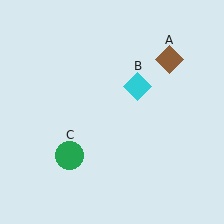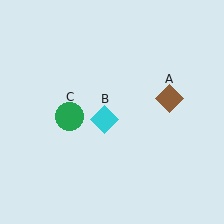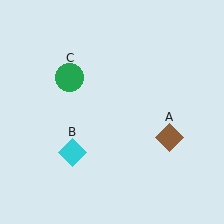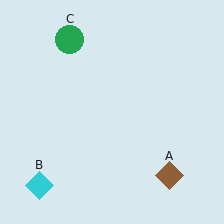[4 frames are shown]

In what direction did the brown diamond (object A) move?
The brown diamond (object A) moved down.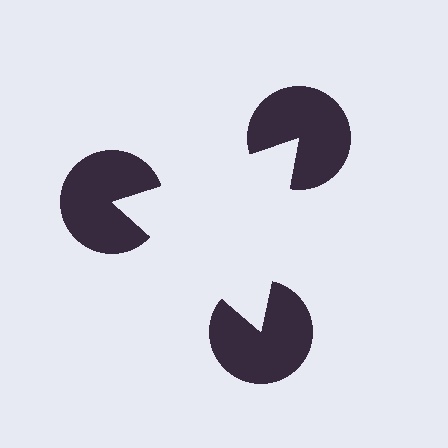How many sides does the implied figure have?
3 sides.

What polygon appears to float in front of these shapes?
An illusory triangle — its edges are inferred from the aligned wedge cuts in the pac-man discs, not physically drawn.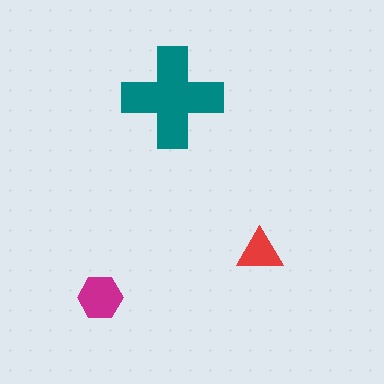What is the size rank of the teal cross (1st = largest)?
1st.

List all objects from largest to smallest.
The teal cross, the magenta hexagon, the red triangle.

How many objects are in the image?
There are 3 objects in the image.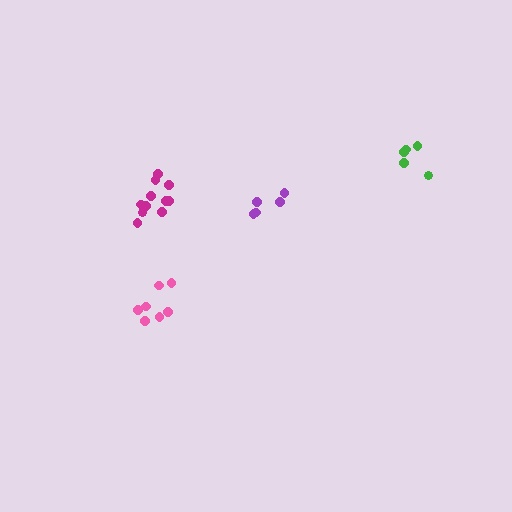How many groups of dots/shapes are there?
There are 4 groups.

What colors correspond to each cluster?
The clusters are colored: green, purple, magenta, pink.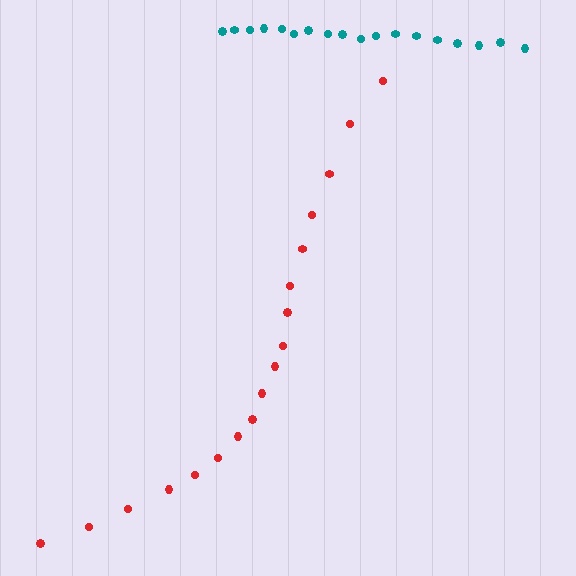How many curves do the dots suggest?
There are 2 distinct paths.